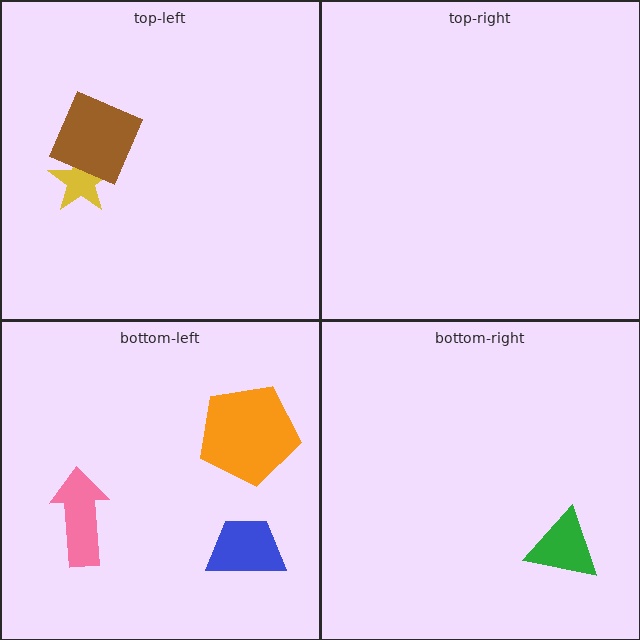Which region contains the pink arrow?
The bottom-left region.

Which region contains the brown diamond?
The top-left region.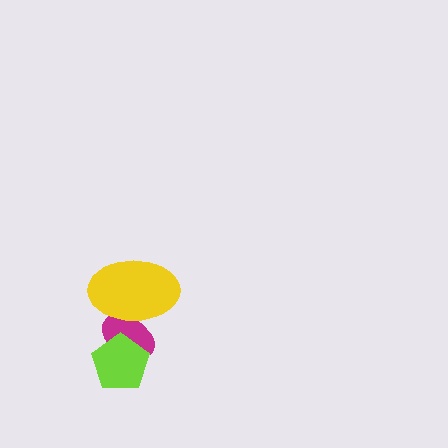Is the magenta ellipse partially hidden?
Yes, it is partially covered by another shape.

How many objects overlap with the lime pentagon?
1 object overlaps with the lime pentagon.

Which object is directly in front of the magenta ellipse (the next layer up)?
The lime pentagon is directly in front of the magenta ellipse.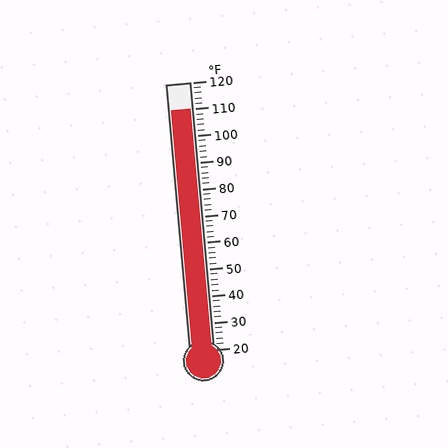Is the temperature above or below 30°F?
The temperature is above 30°F.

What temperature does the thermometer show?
The thermometer shows approximately 110°F.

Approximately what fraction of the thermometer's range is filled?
The thermometer is filled to approximately 90% of its range.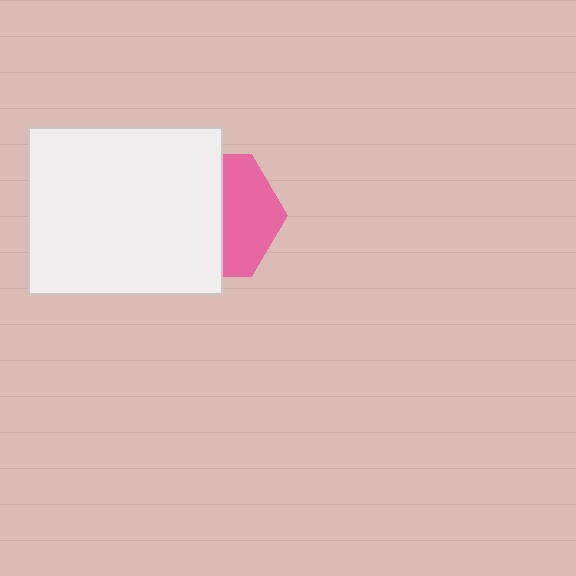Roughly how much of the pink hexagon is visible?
A small part of it is visible (roughly 43%).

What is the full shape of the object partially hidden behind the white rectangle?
The partially hidden object is a pink hexagon.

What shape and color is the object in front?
The object in front is a white rectangle.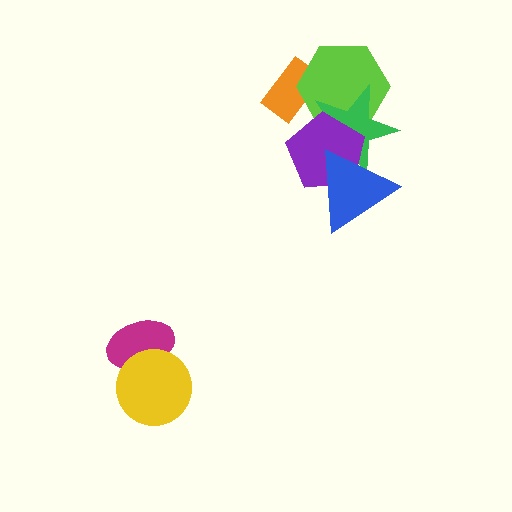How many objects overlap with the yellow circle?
1 object overlaps with the yellow circle.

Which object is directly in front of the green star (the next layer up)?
The purple pentagon is directly in front of the green star.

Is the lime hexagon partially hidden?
Yes, it is partially covered by another shape.